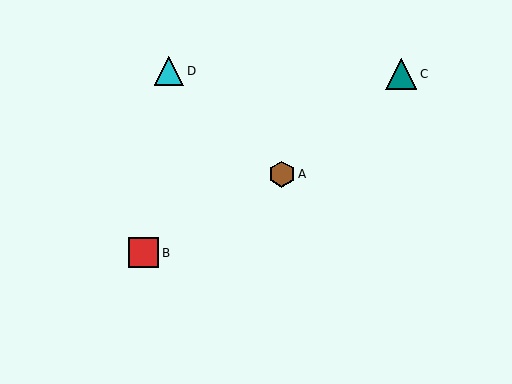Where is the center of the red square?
The center of the red square is at (144, 253).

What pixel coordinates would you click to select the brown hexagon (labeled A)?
Click at (282, 174) to select the brown hexagon A.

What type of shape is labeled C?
Shape C is a teal triangle.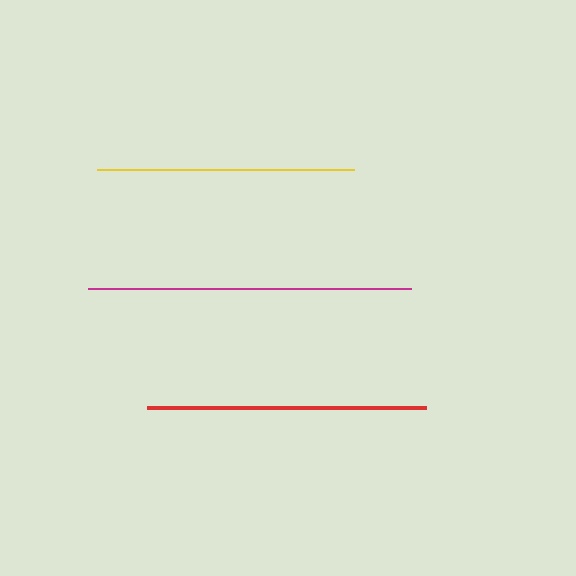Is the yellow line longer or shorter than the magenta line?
The magenta line is longer than the yellow line.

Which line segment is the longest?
The magenta line is the longest at approximately 323 pixels.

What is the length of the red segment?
The red segment is approximately 278 pixels long.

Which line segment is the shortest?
The yellow line is the shortest at approximately 257 pixels.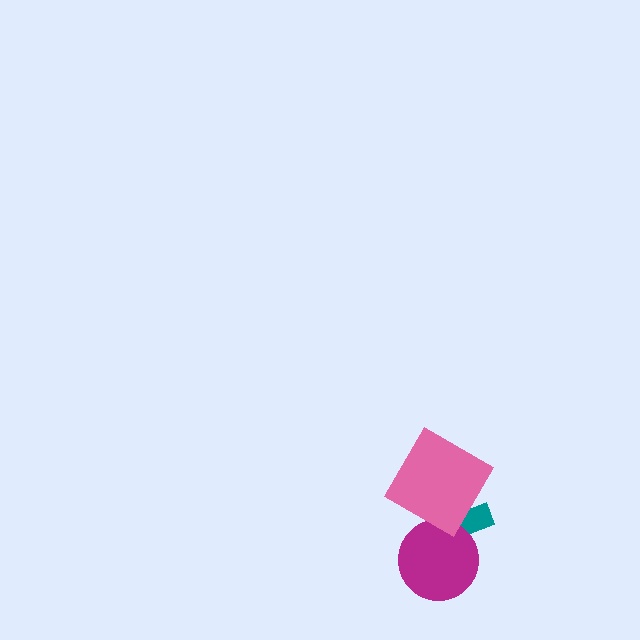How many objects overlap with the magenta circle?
1 object overlaps with the magenta circle.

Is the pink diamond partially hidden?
No, no other shape covers it.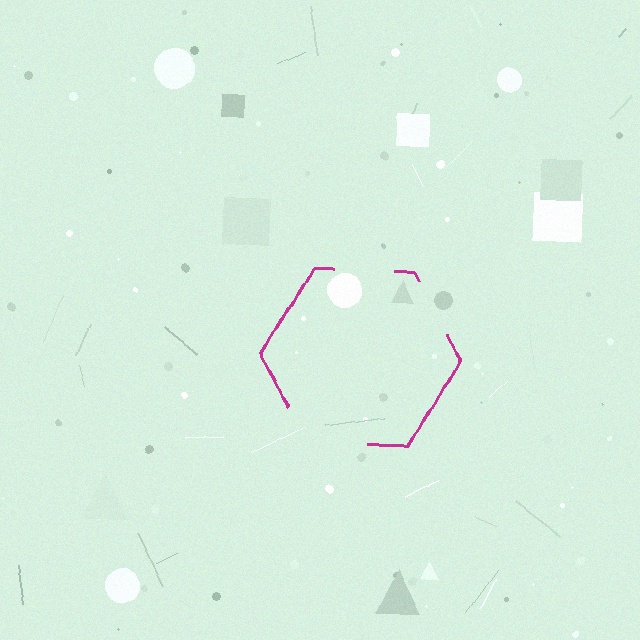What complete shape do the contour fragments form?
The contour fragments form a hexagon.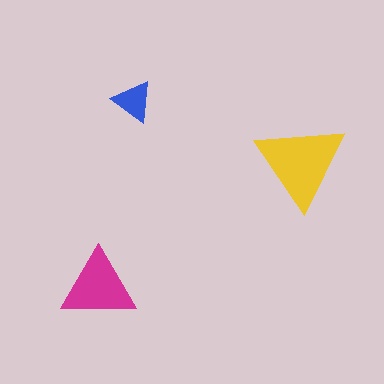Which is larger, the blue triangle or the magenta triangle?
The magenta one.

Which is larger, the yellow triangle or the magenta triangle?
The yellow one.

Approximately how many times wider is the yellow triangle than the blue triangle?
About 2 times wider.